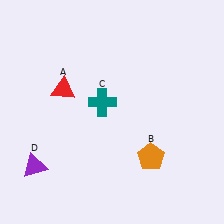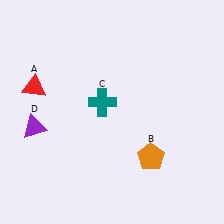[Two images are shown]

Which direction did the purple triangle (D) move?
The purple triangle (D) moved up.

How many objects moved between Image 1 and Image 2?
2 objects moved between the two images.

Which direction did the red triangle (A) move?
The red triangle (A) moved left.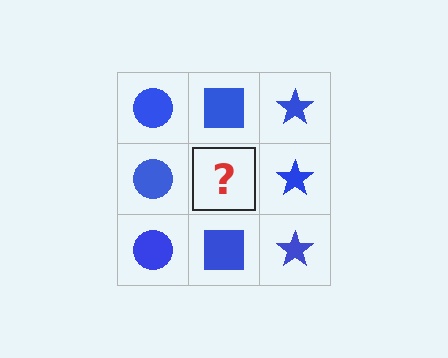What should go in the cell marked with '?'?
The missing cell should contain a blue square.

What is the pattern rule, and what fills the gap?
The rule is that each column has a consistent shape. The gap should be filled with a blue square.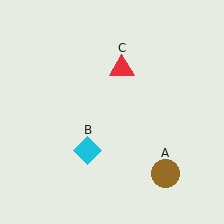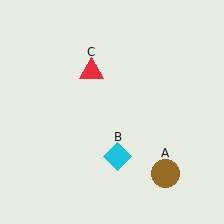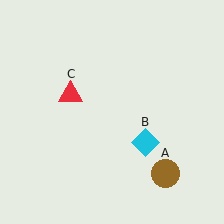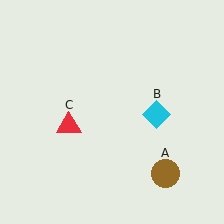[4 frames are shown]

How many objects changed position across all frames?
2 objects changed position: cyan diamond (object B), red triangle (object C).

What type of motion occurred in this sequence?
The cyan diamond (object B), red triangle (object C) rotated counterclockwise around the center of the scene.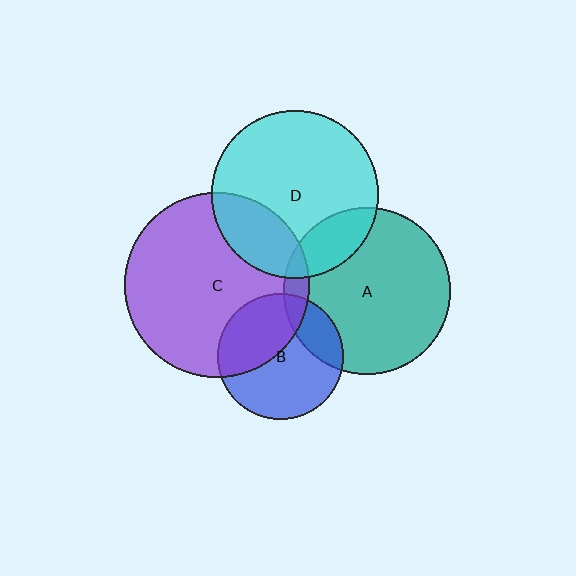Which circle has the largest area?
Circle C (purple).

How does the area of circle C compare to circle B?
Approximately 2.2 times.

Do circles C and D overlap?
Yes.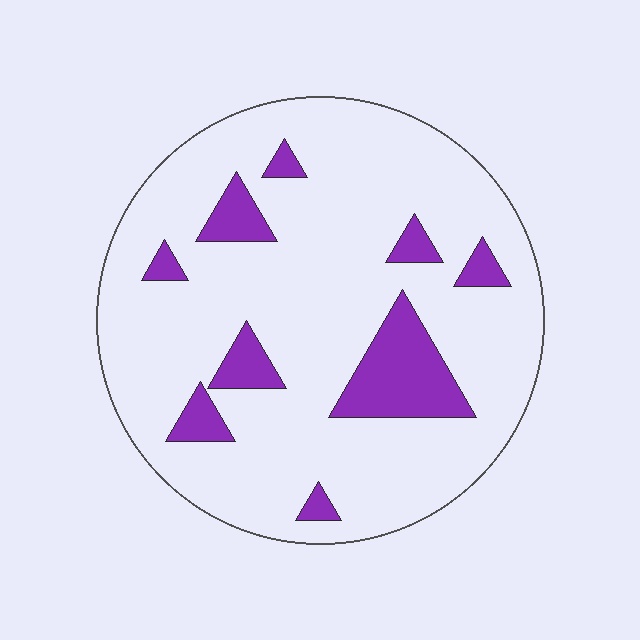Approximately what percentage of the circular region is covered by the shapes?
Approximately 15%.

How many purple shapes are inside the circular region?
9.